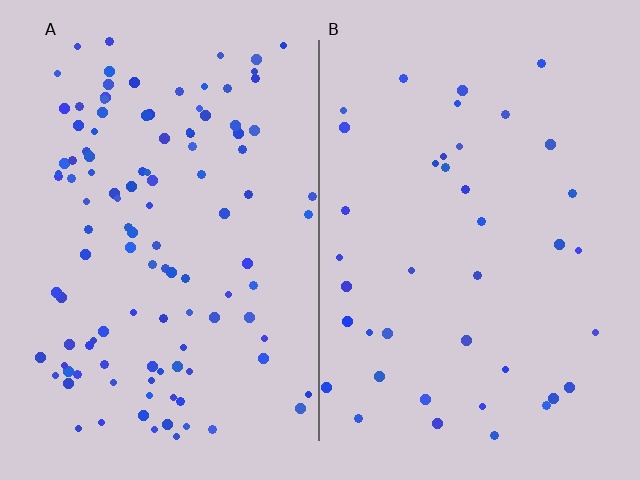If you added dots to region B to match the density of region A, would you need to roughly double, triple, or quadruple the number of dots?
Approximately triple.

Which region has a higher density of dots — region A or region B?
A (the left).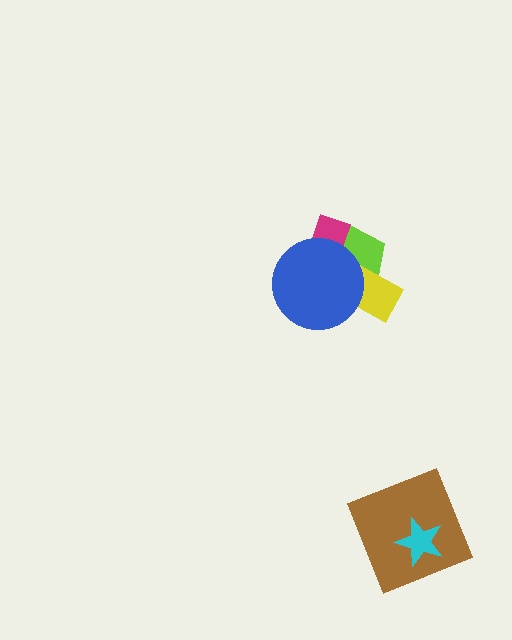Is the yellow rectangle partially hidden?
Yes, it is partially covered by another shape.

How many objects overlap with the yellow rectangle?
2 objects overlap with the yellow rectangle.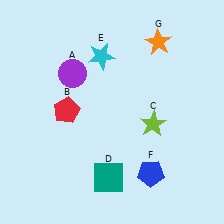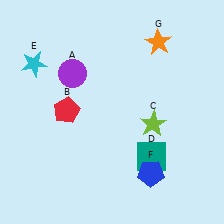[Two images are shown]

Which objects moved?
The objects that moved are: the teal square (D), the cyan star (E).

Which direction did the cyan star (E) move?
The cyan star (E) moved left.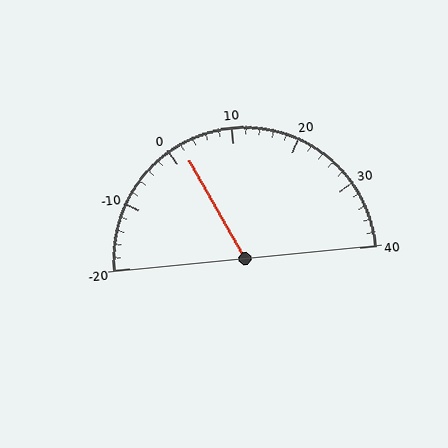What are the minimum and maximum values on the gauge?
The gauge ranges from -20 to 40.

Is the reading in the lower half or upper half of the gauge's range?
The reading is in the lower half of the range (-20 to 40).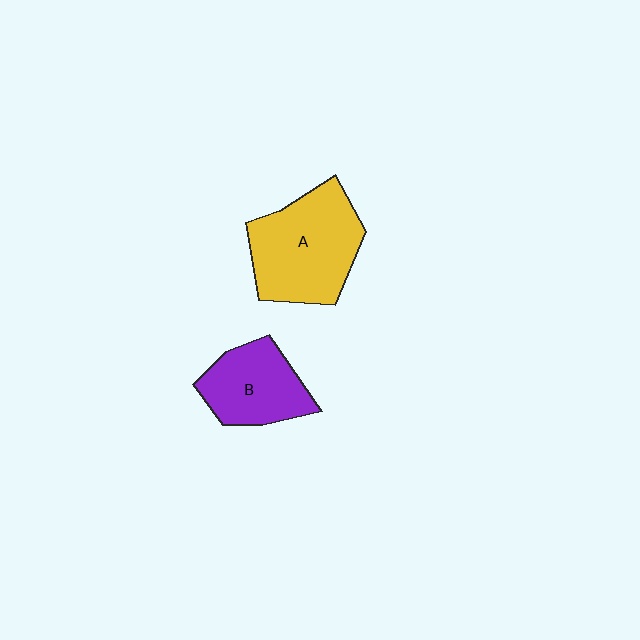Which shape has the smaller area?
Shape B (purple).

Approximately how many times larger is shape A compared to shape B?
Approximately 1.5 times.